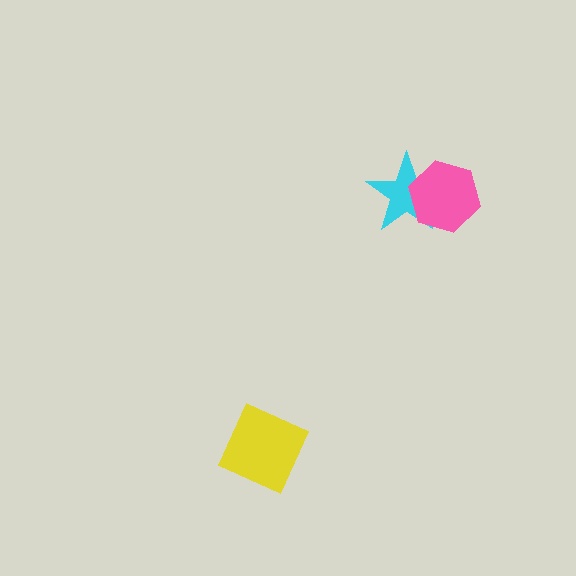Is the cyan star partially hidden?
Yes, it is partially covered by another shape.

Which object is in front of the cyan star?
The pink hexagon is in front of the cyan star.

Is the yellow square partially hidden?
No, no other shape covers it.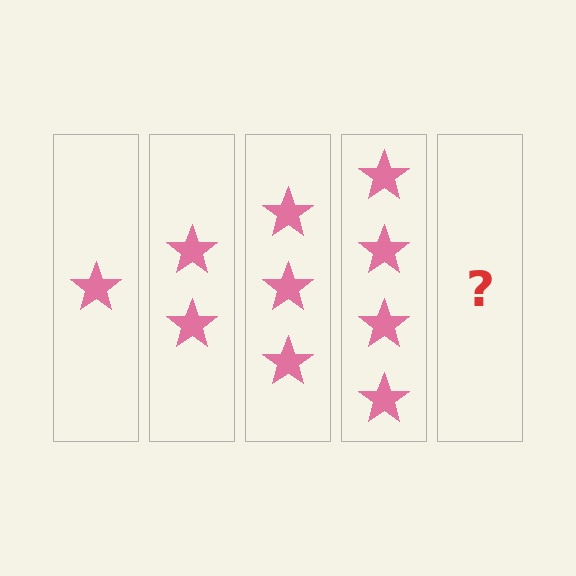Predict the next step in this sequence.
The next step is 5 stars.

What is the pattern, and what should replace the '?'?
The pattern is that each step adds one more star. The '?' should be 5 stars.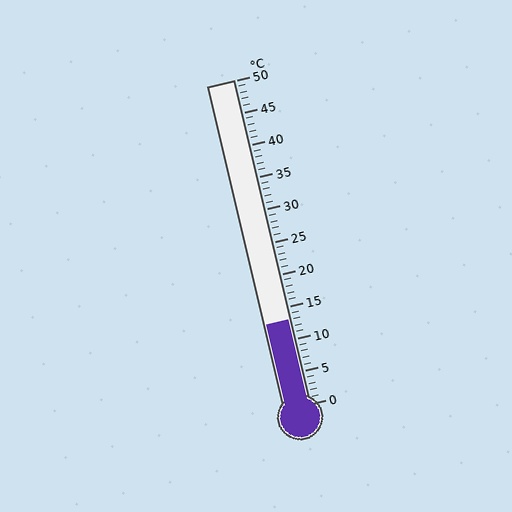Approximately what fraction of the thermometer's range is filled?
The thermometer is filled to approximately 25% of its range.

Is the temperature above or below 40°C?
The temperature is below 40°C.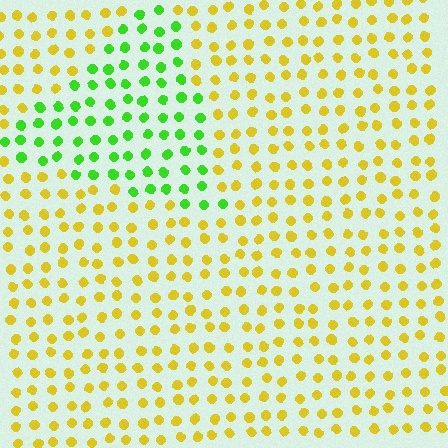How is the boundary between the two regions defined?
The boundary is defined purely by a slight shift in hue (about 60 degrees). Spacing, size, and orientation are identical on both sides.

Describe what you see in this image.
The image is filled with small yellow elements in a uniform arrangement. A triangle-shaped region is visible where the elements are tinted to a slightly different hue, forming a subtle color boundary.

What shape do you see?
I see a triangle.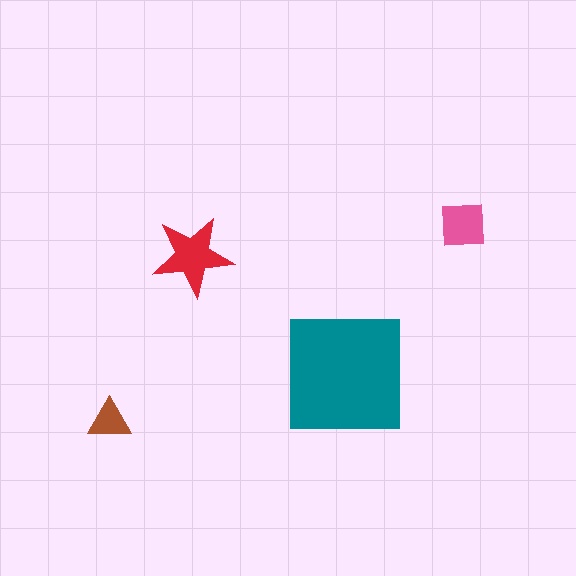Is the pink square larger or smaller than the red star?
Smaller.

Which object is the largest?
The teal square.